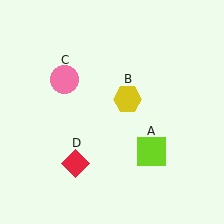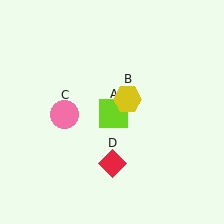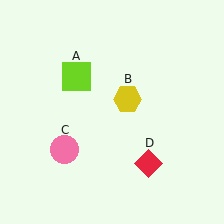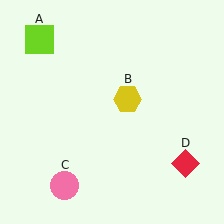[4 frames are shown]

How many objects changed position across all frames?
3 objects changed position: lime square (object A), pink circle (object C), red diamond (object D).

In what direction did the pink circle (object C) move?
The pink circle (object C) moved down.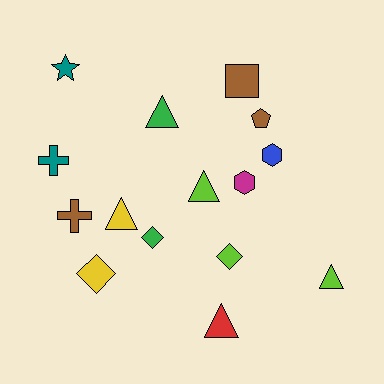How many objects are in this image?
There are 15 objects.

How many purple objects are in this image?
There are no purple objects.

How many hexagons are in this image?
There are 2 hexagons.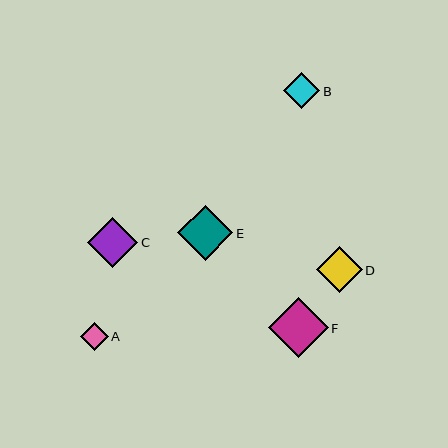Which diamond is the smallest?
Diamond A is the smallest with a size of approximately 28 pixels.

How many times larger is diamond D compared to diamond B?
Diamond D is approximately 1.3 times the size of diamond B.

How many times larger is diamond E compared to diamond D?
Diamond E is approximately 1.2 times the size of diamond D.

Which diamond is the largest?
Diamond F is the largest with a size of approximately 60 pixels.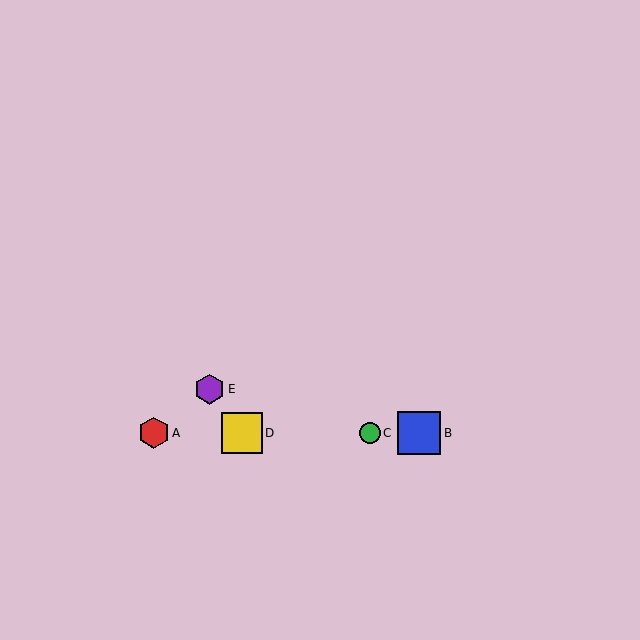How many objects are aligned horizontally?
4 objects (A, B, C, D) are aligned horizontally.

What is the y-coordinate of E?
Object E is at y≈389.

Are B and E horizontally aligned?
No, B is at y≈433 and E is at y≈389.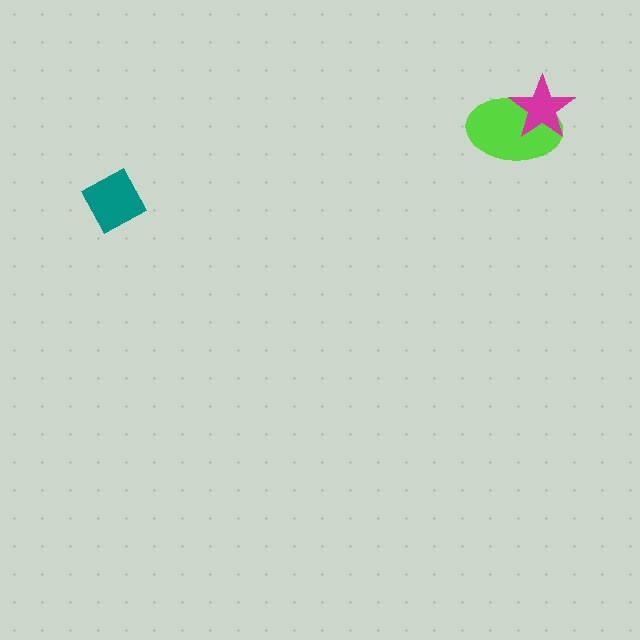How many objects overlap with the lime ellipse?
1 object overlaps with the lime ellipse.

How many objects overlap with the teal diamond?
0 objects overlap with the teal diamond.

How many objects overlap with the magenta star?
1 object overlaps with the magenta star.